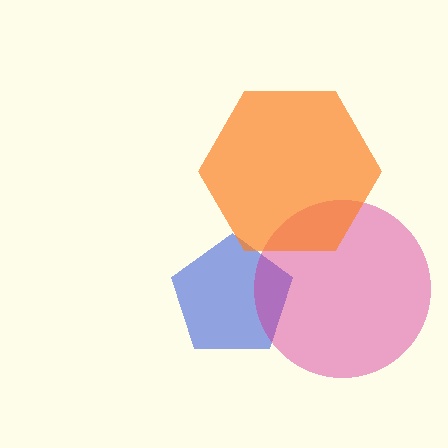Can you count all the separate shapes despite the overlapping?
Yes, there are 3 separate shapes.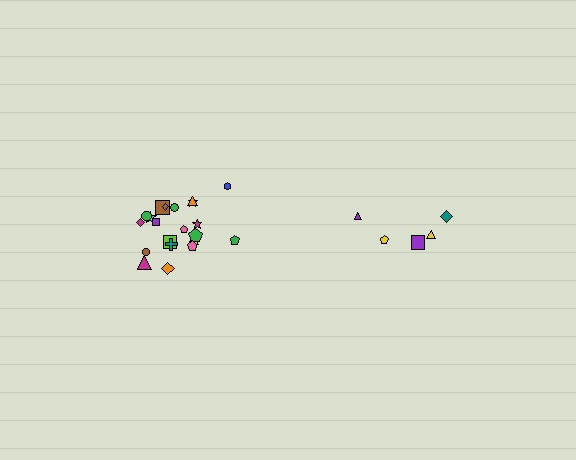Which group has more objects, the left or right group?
The left group.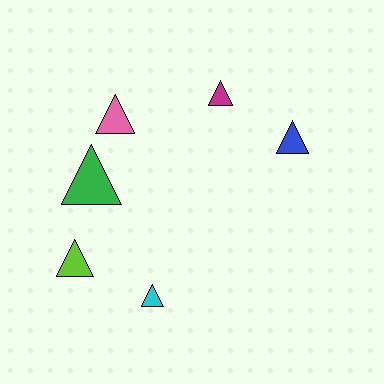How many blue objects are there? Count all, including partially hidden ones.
There is 1 blue object.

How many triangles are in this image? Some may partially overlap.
There are 6 triangles.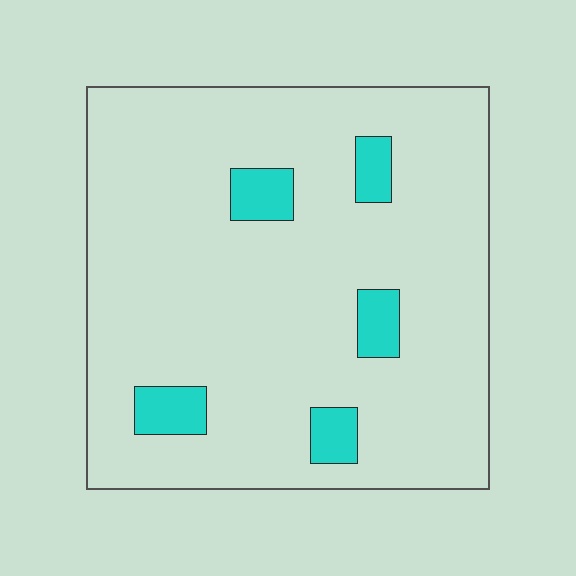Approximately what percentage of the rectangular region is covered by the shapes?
Approximately 10%.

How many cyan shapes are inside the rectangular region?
5.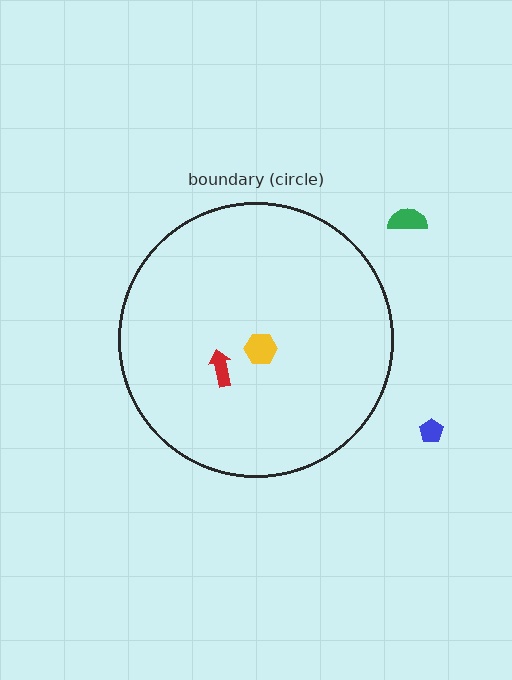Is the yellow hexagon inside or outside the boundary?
Inside.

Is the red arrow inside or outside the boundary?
Inside.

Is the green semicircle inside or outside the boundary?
Outside.